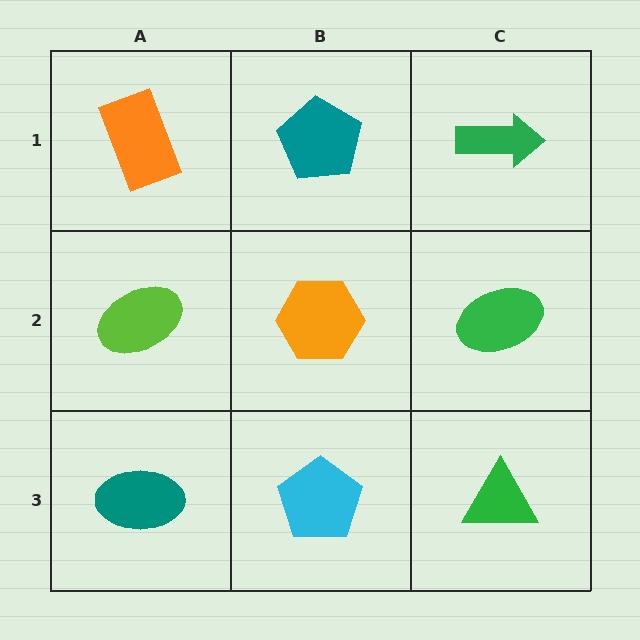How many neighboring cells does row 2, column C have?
3.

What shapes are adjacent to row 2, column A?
An orange rectangle (row 1, column A), a teal ellipse (row 3, column A), an orange hexagon (row 2, column B).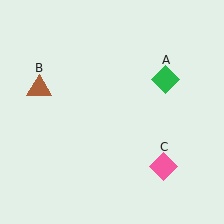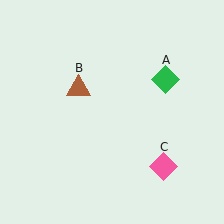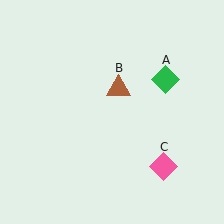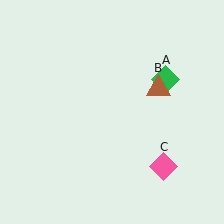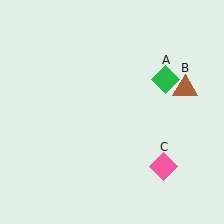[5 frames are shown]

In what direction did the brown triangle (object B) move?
The brown triangle (object B) moved right.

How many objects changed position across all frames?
1 object changed position: brown triangle (object B).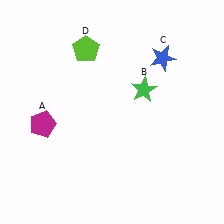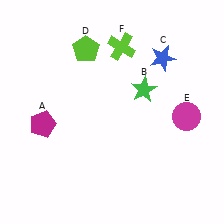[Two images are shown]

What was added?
A magenta circle (E), a lime cross (F) were added in Image 2.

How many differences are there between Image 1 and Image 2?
There are 2 differences between the two images.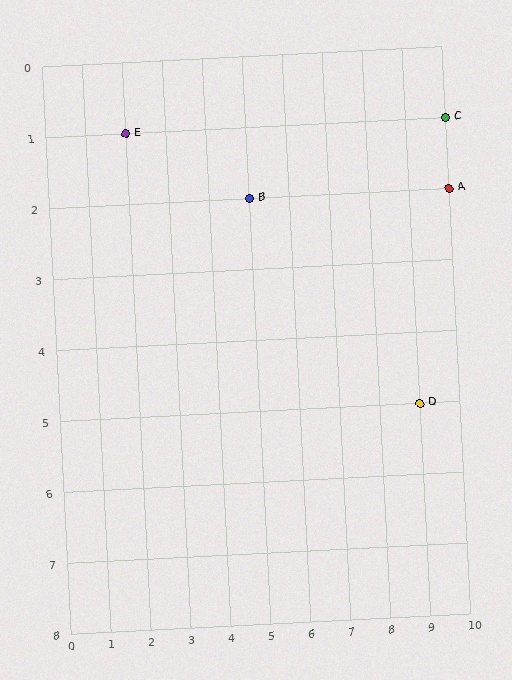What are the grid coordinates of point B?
Point B is at grid coordinates (5, 2).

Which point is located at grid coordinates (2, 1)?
Point E is at (2, 1).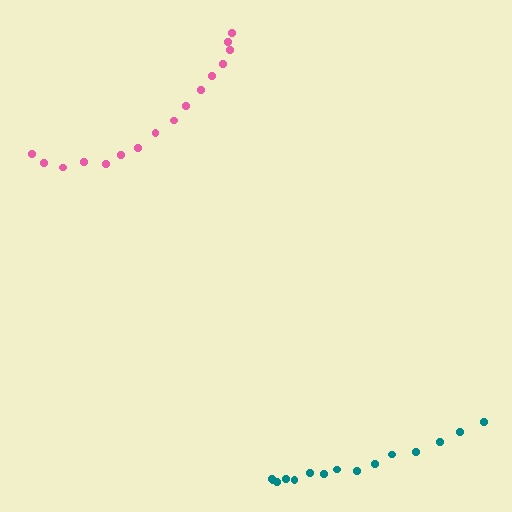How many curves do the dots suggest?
There are 2 distinct paths.